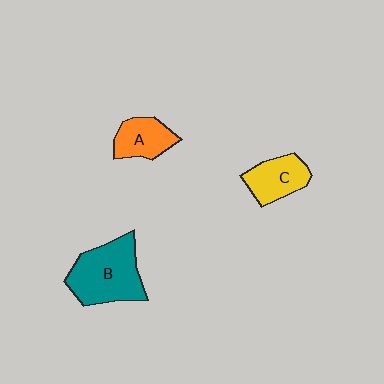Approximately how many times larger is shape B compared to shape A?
Approximately 1.8 times.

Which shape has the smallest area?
Shape A (orange).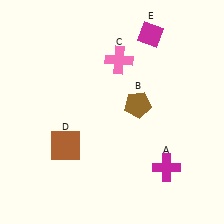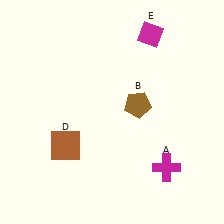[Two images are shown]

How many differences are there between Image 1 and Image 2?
There is 1 difference between the two images.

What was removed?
The pink cross (C) was removed in Image 2.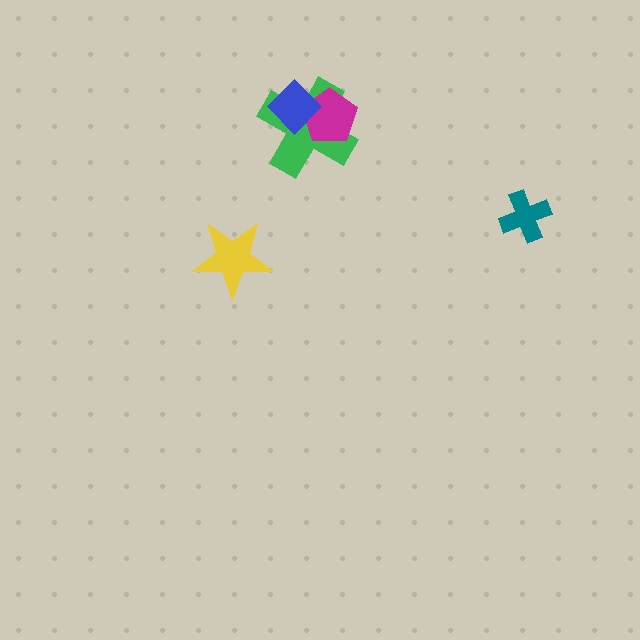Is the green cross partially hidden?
Yes, it is partially covered by another shape.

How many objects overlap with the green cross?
2 objects overlap with the green cross.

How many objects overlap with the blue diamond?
2 objects overlap with the blue diamond.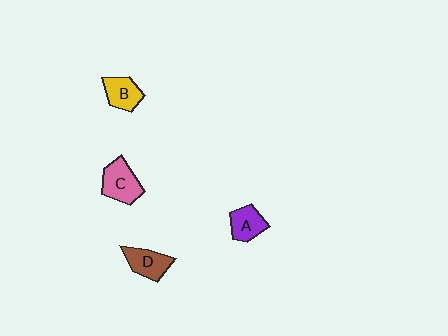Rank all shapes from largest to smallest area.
From largest to smallest: C (pink), D (brown), B (yellow), A (purple).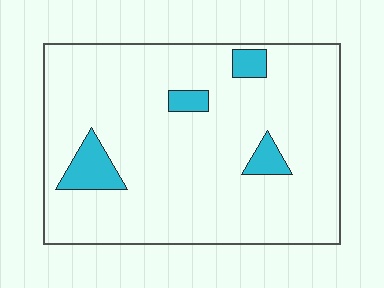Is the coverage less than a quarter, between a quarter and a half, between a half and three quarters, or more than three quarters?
Less than a quarter.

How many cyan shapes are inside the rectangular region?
4.